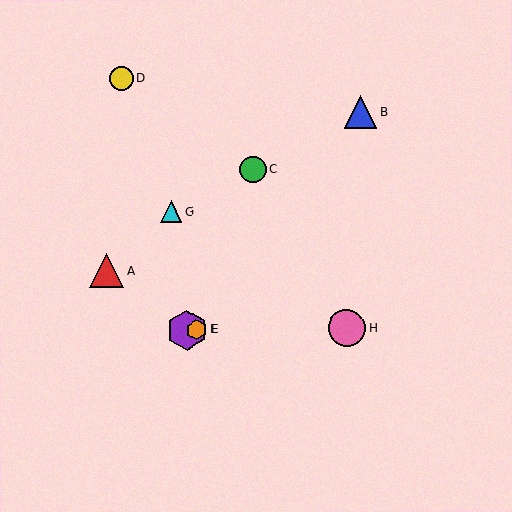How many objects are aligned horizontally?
3 objects (E, F, H) are aligned horizontally.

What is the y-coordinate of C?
Object C is at y≈170.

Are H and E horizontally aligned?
Yes, both are at y≈329.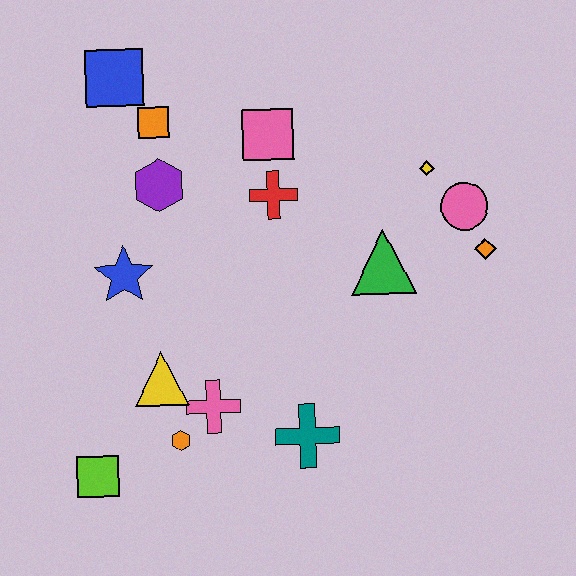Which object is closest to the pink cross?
The orange hexagon is closest to the pink cross.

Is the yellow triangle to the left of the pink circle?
Yes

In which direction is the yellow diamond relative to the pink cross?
The yellow diamond is above the pink cross.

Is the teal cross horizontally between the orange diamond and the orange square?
Yes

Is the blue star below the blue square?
Yes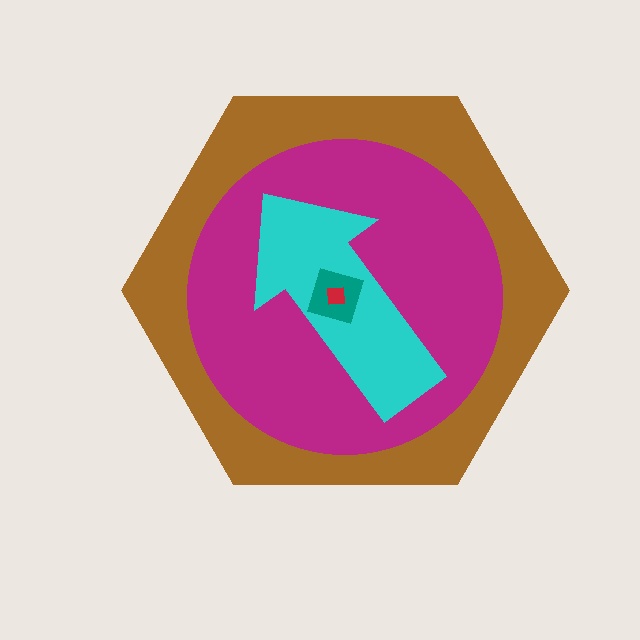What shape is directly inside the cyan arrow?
The teal diamond.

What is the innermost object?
The red square.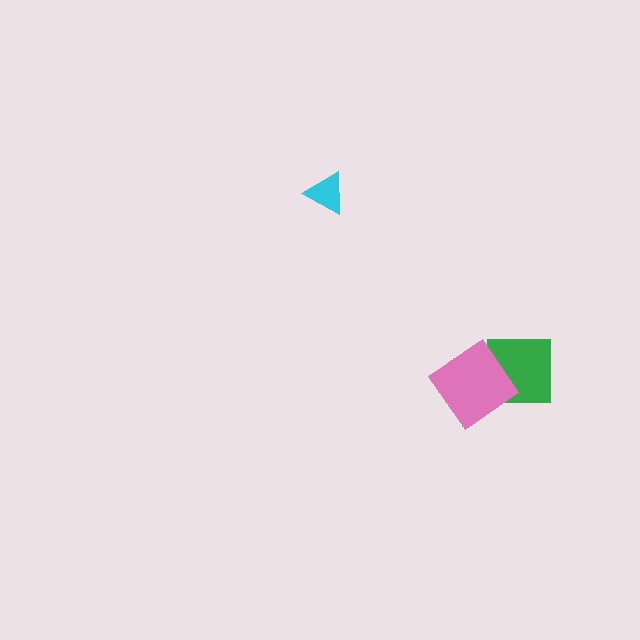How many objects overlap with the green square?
1 object overlaps with the green square.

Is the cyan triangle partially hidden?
No, no other shape covers it.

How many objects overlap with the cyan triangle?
0 objects overlap with the cyan triangle.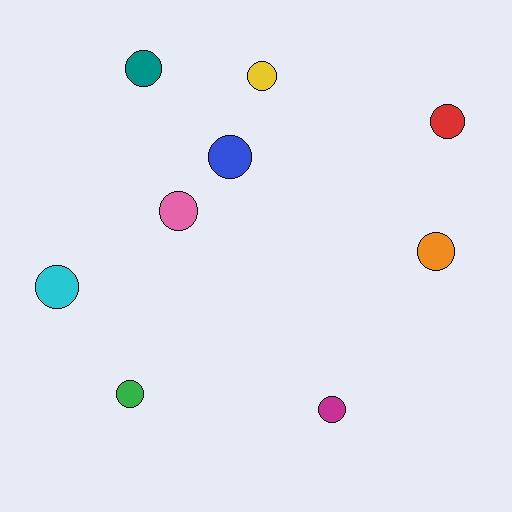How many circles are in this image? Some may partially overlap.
There are 9 circles.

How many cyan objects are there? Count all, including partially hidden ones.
There is 1 cyan object.